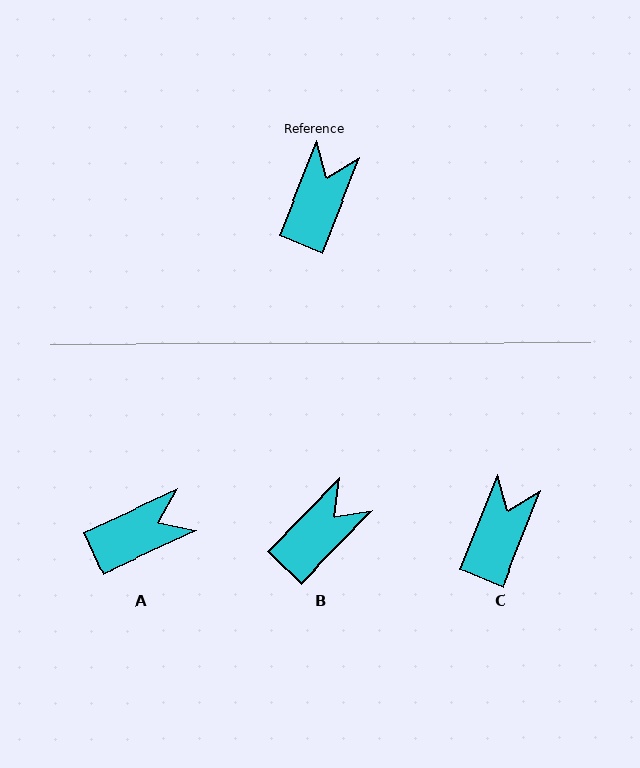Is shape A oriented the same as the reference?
No, it is off by about 44 degrees.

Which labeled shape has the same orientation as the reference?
C.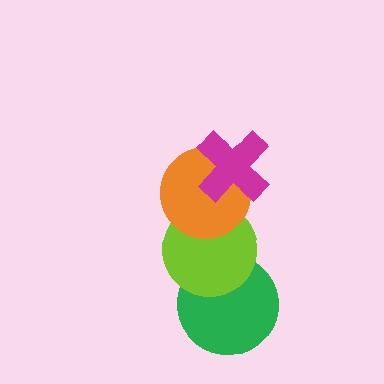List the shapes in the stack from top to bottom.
From top to bottom: the magenta cross, the orange circle, the lime circle, the green circle.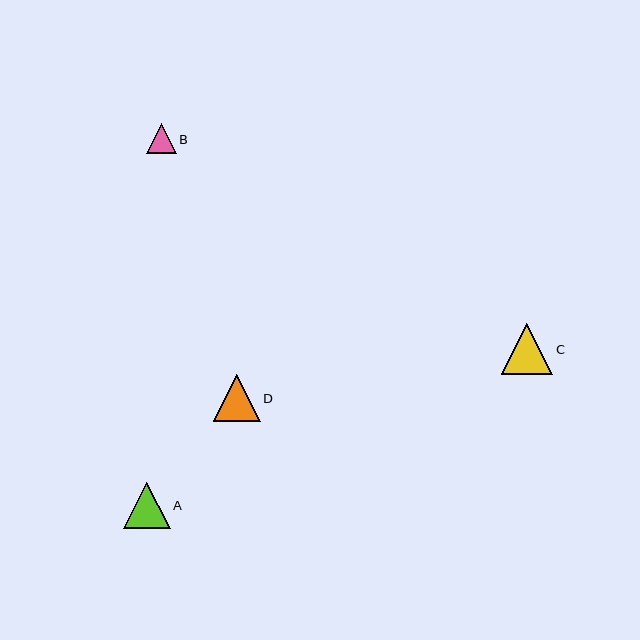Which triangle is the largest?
Triangle C is the largest with a size of approximately 51 pixels.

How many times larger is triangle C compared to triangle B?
Triangle C is approximately 1.8 times the size of triangle B.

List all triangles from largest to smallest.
From largest to smallest: C, D, A, B.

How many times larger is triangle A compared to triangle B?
Triangle A is approximately 1.6 times the size of triangle B.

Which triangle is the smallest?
Triangle B is the smallest with a size of approximately 29 pixels.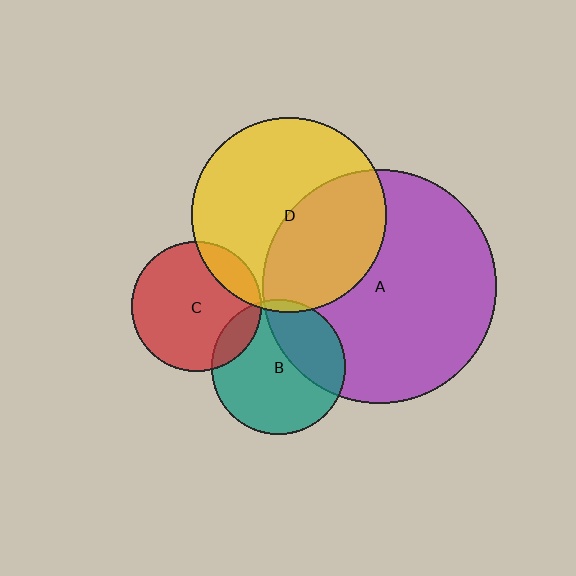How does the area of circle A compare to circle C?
Approximately 3.3 times.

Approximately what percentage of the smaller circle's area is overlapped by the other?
Approximately 35%.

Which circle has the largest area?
Circle A (purple).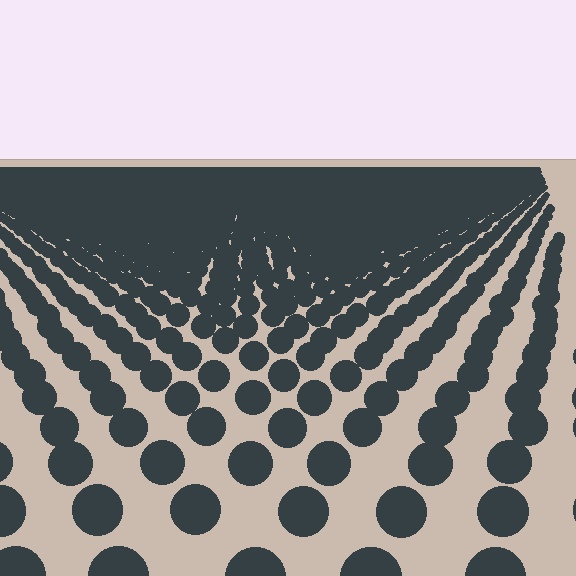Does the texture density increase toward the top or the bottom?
Density increases toward the top.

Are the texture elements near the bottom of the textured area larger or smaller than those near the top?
Larger. Near the bottom, elements are closer to the viewer and appear at a bigger on-screen size.